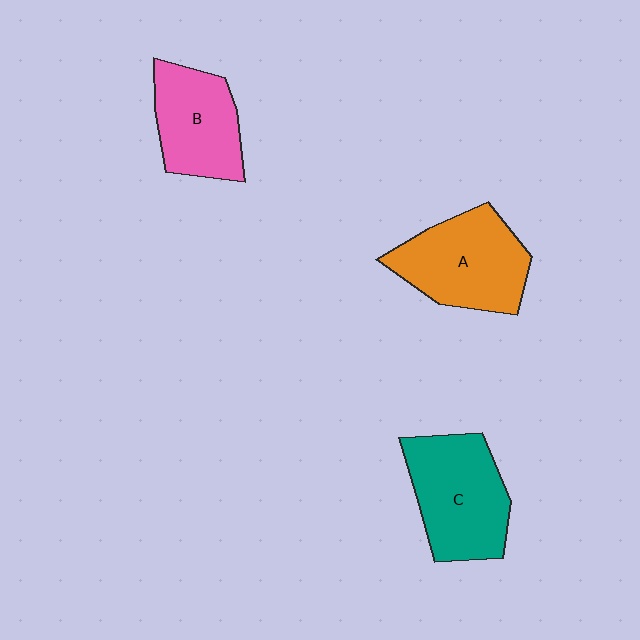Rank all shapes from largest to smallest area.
From largest to smallest: C (teal), A (orange), B (pink).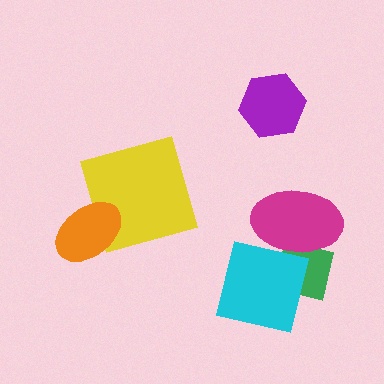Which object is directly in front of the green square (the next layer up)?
The cyan square is directly in front of the green square.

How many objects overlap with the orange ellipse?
1 object overlaps with the orange ellipse.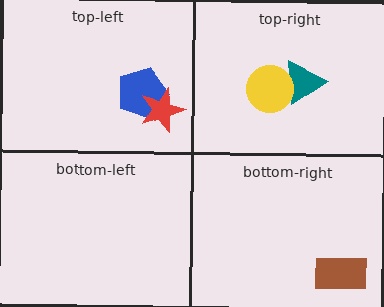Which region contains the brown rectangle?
The bottom-right region.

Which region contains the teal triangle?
The top-right region.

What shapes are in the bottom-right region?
The brown rectangle.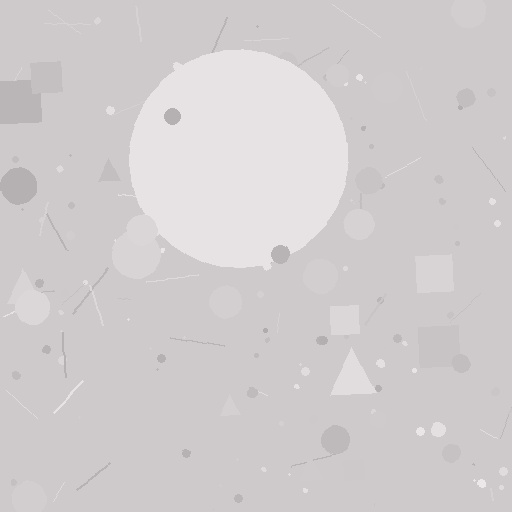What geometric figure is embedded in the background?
A circle is embedded in the background.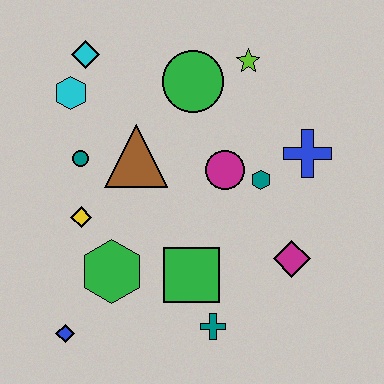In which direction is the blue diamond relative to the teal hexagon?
The blue diamond is to the left of the teal hexagon.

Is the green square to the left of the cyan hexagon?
No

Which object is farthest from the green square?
The cyan diamond is farthest from the green square.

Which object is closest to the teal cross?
The green square is closest to the teal cross.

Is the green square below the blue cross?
Yes